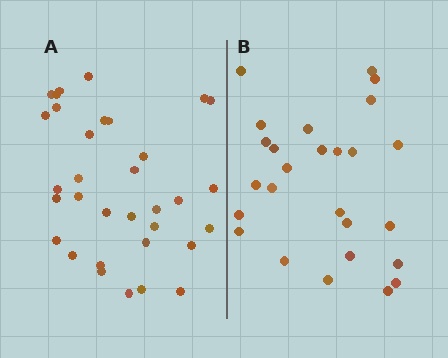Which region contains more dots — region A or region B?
Region A (the left region) has more dots.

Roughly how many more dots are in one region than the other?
Region A has roughly 8 or so more dots than region B.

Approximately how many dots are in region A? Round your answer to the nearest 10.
About 30 dots. (The exact count is 33, which rounds to 30.)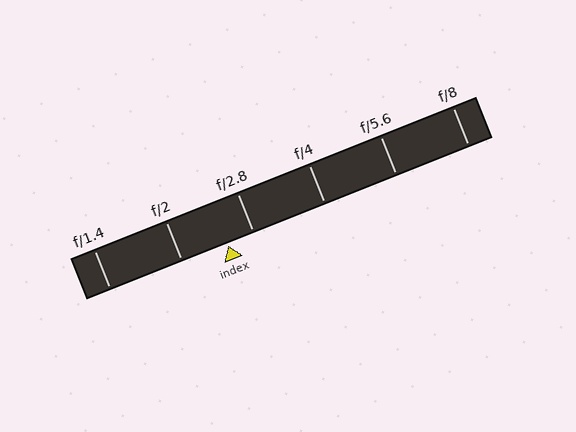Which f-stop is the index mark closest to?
The index mark is closest to f/2.8.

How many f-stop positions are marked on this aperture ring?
There are 6 f-stop positions marked.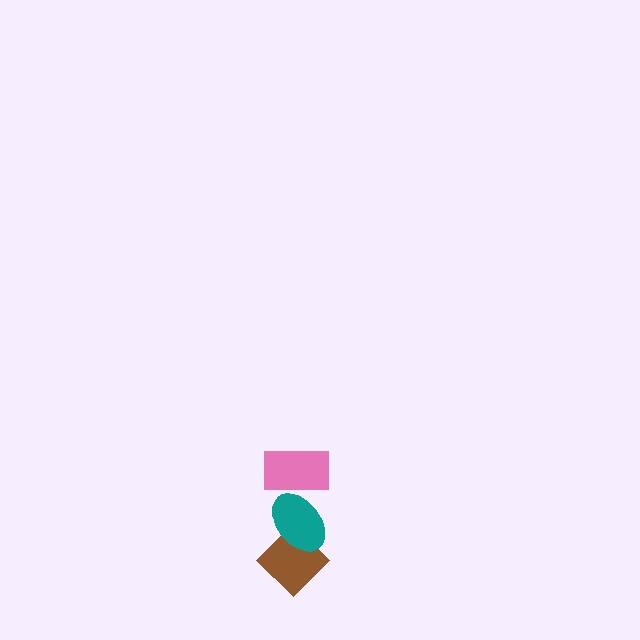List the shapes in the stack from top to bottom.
From top to bottom: the pink rectangle, the teal ellipse, the brown diamond.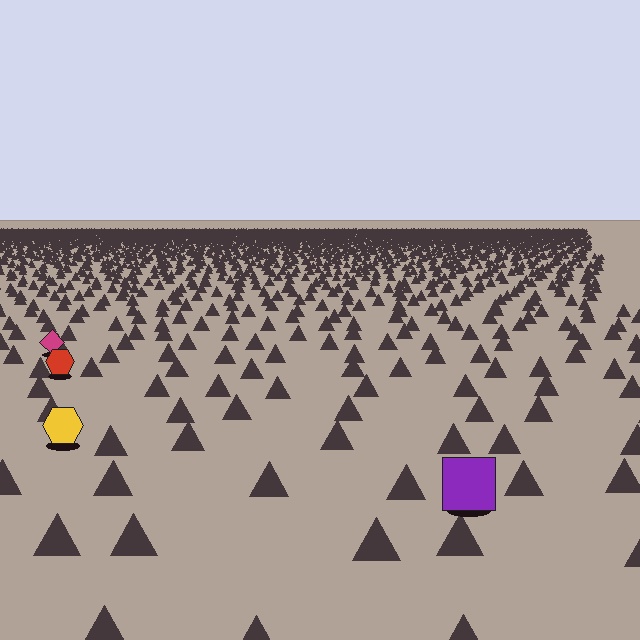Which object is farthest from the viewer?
The magenta diamond is farthest from the viewer. It appears smaller and the ground texture around it is denser.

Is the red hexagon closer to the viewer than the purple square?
No. The purple square is closer — you can tell from the texture gradient: the ground texture is coarser near it.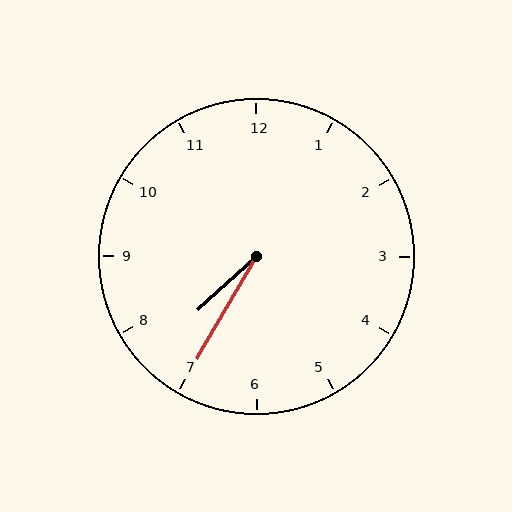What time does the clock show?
7:35.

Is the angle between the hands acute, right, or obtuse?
It is acute.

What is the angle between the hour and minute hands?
Approximately 18 degrees.